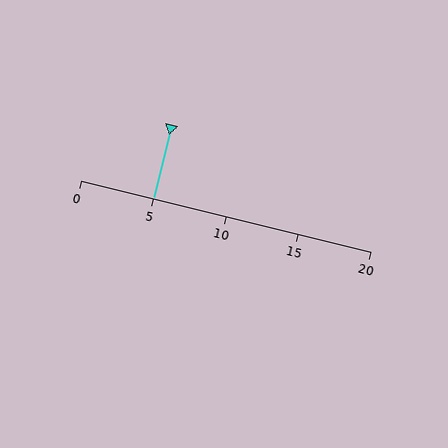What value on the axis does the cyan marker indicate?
The marker indicates approximately 5.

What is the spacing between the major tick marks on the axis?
The major ticks are spaced 5 apart.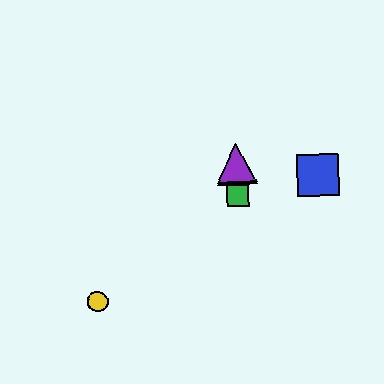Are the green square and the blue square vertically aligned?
No, the green square is at x≈238 and the blue square is at x≈318.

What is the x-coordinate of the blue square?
The blue square is at x≈318.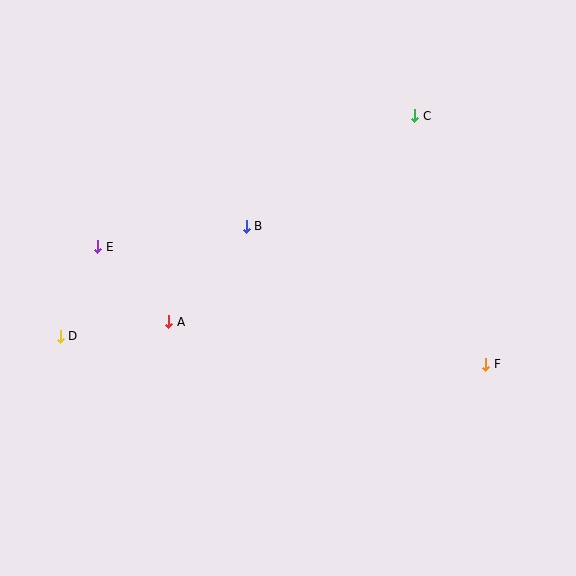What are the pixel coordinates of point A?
Point A is at (169, 322).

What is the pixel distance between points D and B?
The distance between D and B is 216 pixels.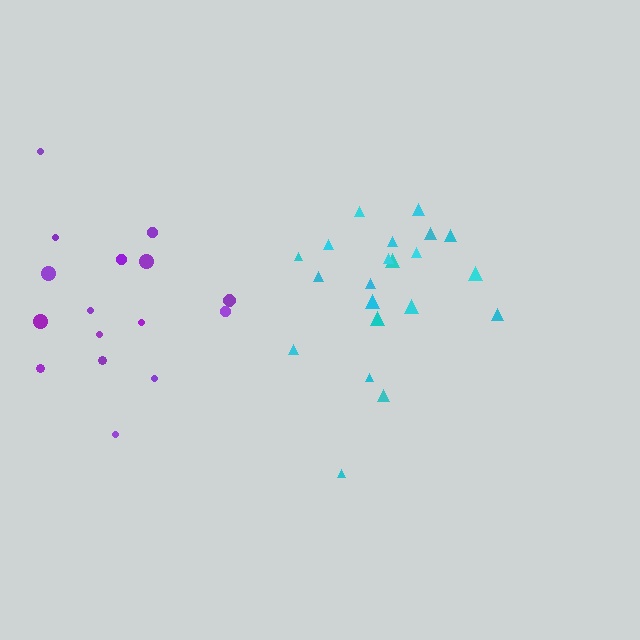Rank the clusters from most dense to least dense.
cyan, purple.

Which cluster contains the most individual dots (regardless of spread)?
Cyan (21).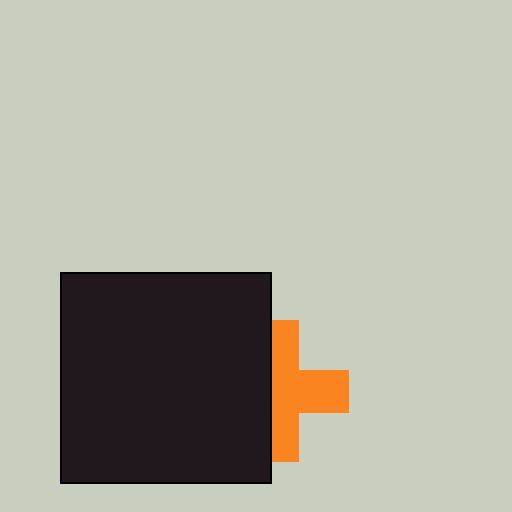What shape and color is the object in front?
The object in front is a black square.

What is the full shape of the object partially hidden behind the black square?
The partially hidden object is an orange cross.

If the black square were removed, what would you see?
You would see the complete orange cross.